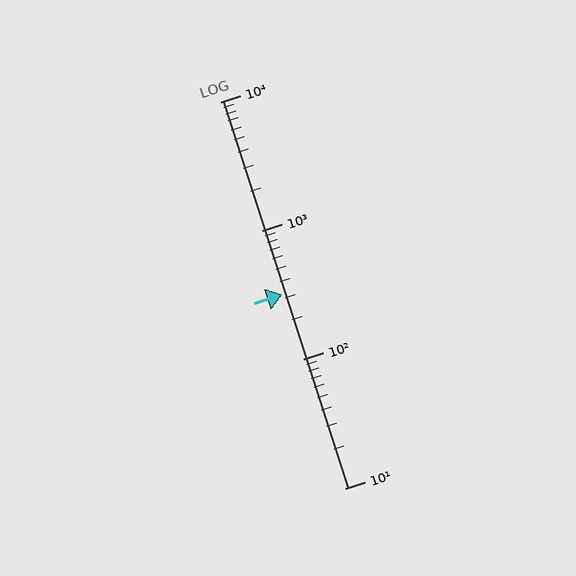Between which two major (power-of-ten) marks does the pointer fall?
The pointer is between 100 and 1000.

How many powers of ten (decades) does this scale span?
The scale spans 3 decades, from 10 to 10000.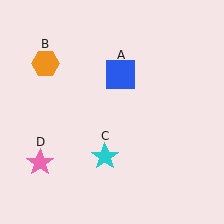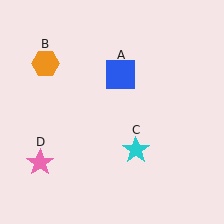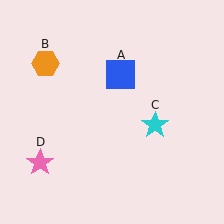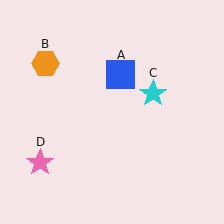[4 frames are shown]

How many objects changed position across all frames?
1 object changed position: cyan star (object C).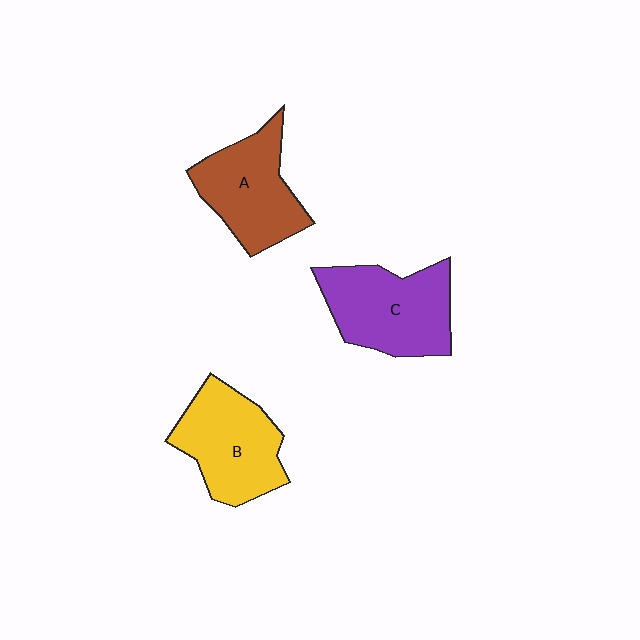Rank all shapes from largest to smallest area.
From largest to smallest: C (purple), B (yellow), A (brown).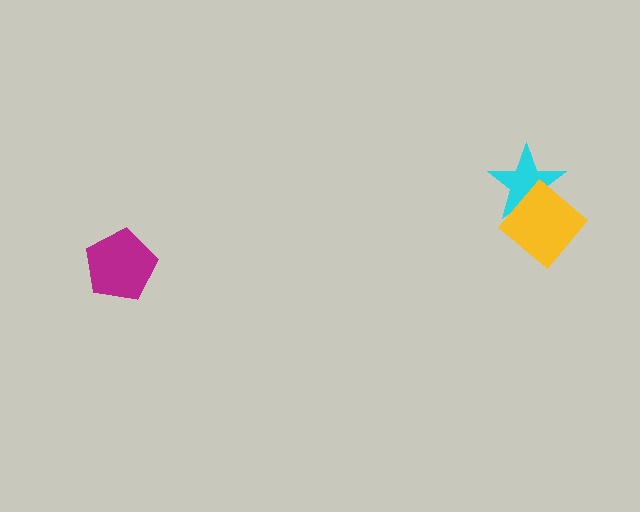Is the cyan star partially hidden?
Yes, it is partially covered by another shape.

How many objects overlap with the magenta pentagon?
0 objects overlap with the magenta pentagon.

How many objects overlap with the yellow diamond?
1 object overlaps with the yellow diamond.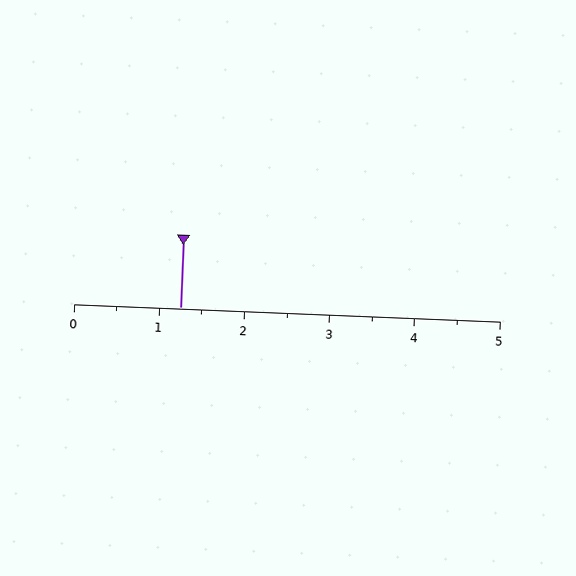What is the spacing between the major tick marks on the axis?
The major ticks are spaced 1 apart.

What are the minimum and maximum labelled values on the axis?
The axis runs from 0 to 5.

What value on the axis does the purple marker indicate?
The marker indicates approximately 1.2.